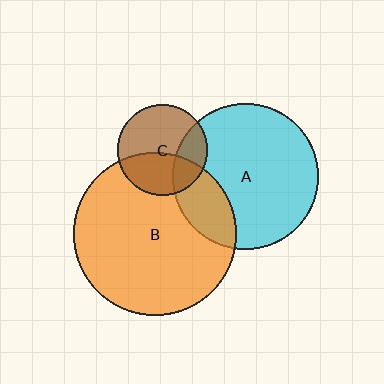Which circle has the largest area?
Circle B (orange).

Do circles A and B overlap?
Yes.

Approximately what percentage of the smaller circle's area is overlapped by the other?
Approximately 20%.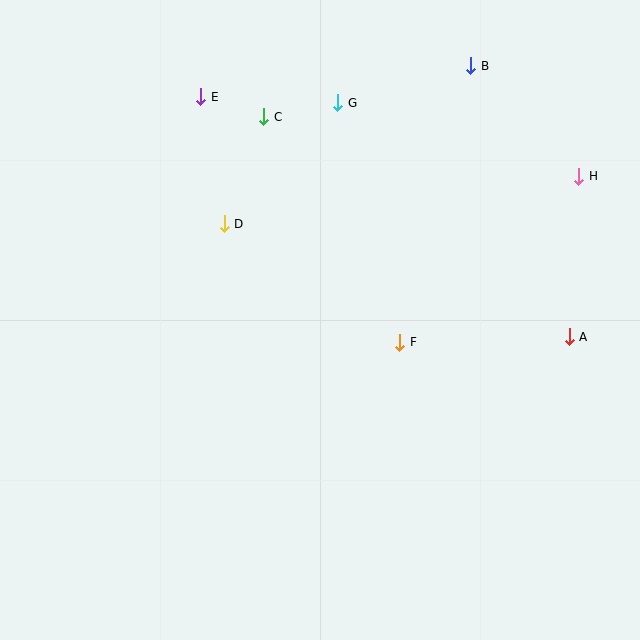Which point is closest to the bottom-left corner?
Point D is closest to the bottom-left corner.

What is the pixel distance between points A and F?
The distance between A and F is 170 pixels.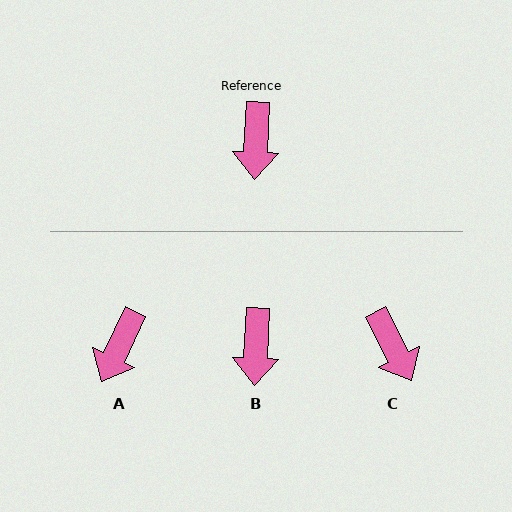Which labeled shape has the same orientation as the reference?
B.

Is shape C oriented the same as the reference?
No, it is off by about 30 degrees.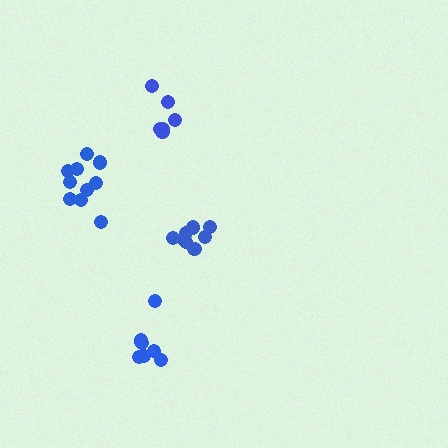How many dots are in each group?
Group 1: 8 dots, Group 2: 10 dots, Group 3: 8 dots, Group 4: 7 dots (33 total).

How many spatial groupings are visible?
There are 4 spatial groupings.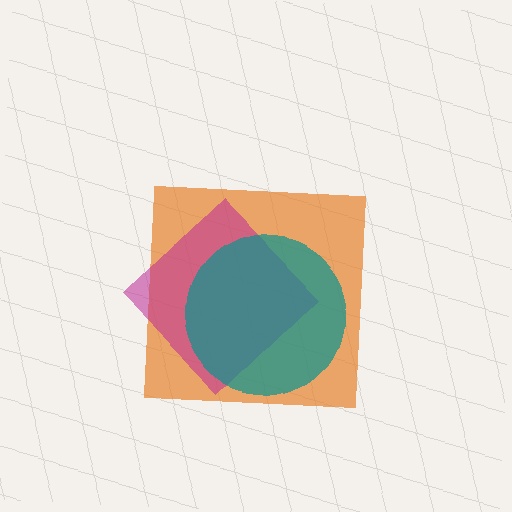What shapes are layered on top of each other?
The layered shapes are: an orange square, a magenta diamond, a teal circle.